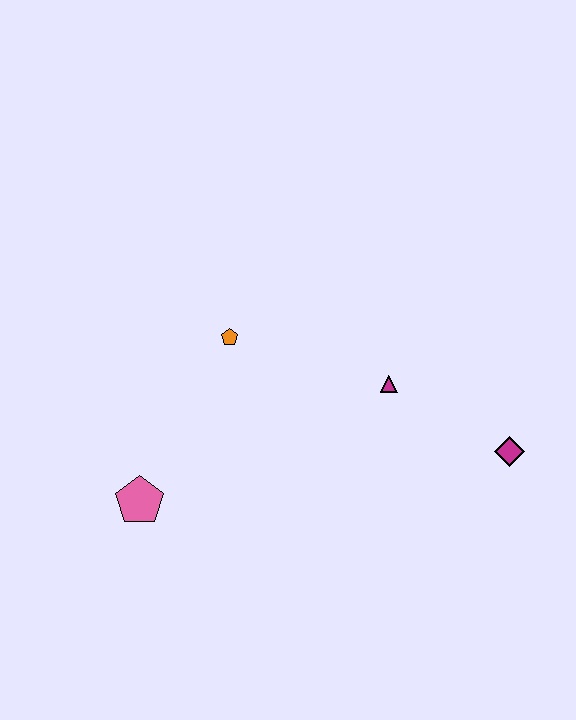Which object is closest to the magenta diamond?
The magenta triangle is closest to the magenta diamond.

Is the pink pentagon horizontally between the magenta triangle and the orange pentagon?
No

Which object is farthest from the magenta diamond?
The pink pentagon is farthest from the magenta diamond.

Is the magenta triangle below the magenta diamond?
No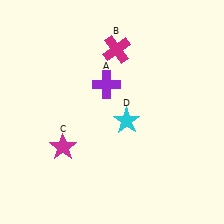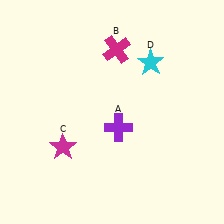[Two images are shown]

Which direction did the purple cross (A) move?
The purple cross (A) moved down.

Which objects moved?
The objects that moved are: the purple cross (A), the cyan star (D).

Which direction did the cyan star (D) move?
The cyan star (D) moved up.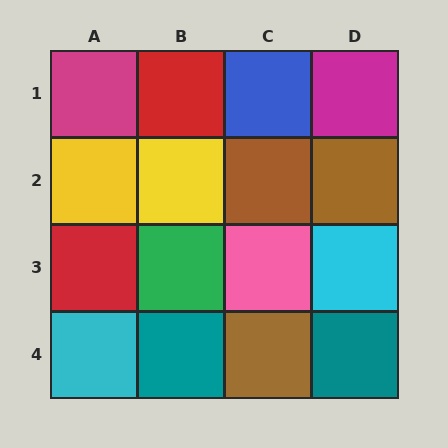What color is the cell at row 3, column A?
Red.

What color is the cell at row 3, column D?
Cyan.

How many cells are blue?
1 cell is blue.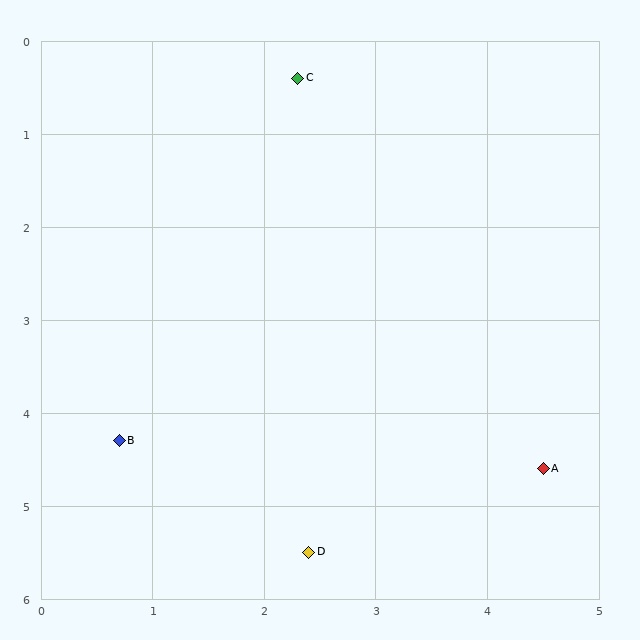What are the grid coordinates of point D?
Point D is at approximately (2.4, 5.5).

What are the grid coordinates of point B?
Point B is at approximately (0.7, 4.3).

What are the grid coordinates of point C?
Point C is at approximately (2.3, 0.4).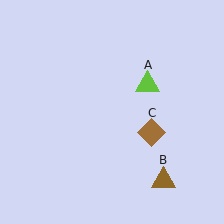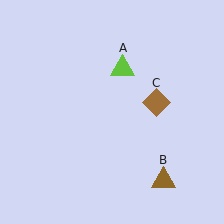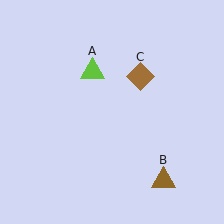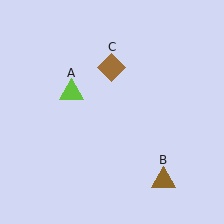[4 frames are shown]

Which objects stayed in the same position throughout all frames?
Brown triangle (object B) remained stationary.